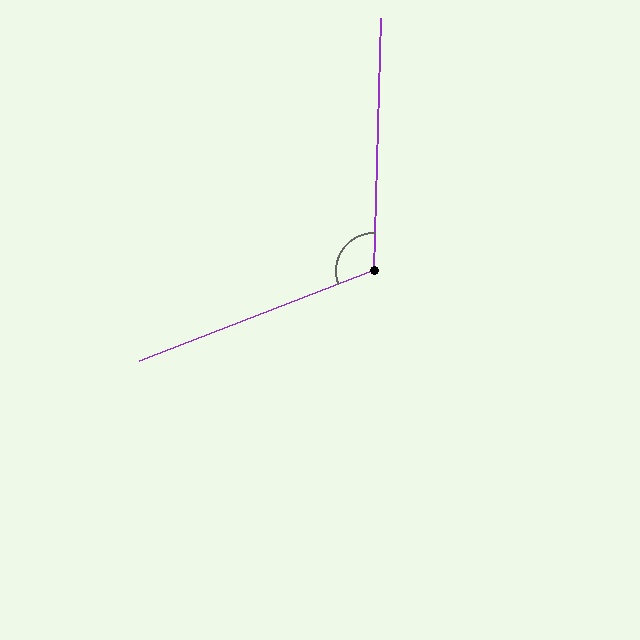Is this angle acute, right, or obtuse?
It is obtuse.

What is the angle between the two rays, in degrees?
Approximately 113 degrees.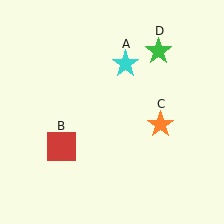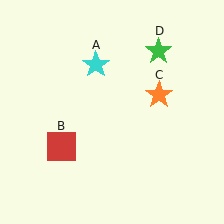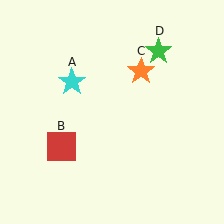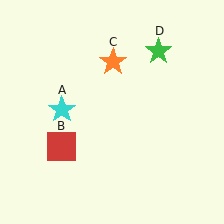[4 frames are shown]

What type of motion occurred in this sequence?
The cyan star (object A), orange star (object C) rotated counterclockwise around the center of the scene.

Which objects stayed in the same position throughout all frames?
Red square (object B) and green star (object D) remained stationary.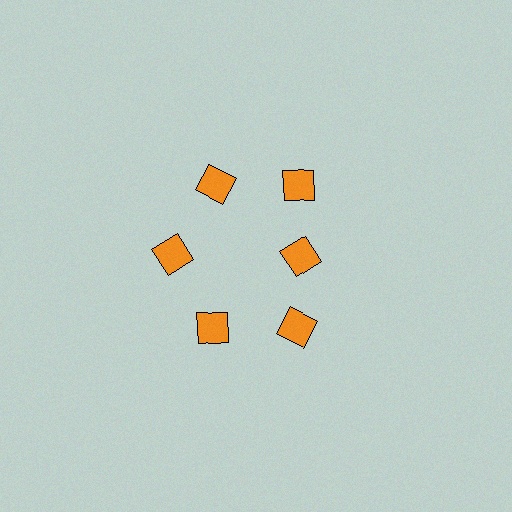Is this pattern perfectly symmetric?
No. The 6 orange diamonds are arranged in a ring, but one element near the 3 o'clock position is pulled inward toward the center, breaking the 6-fold rotational symmetry.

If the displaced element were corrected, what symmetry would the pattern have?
It would have 6-fold rotational symmetry — the pattern would map onto itself every 60 degrees.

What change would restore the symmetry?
The symmetry would be restored by moving it outward, back onto the ring so that all 6 diamonds sit at equal angles and equal distance from the center.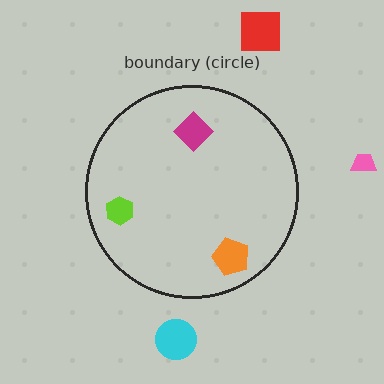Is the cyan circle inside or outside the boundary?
Outside.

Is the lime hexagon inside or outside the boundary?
Inside.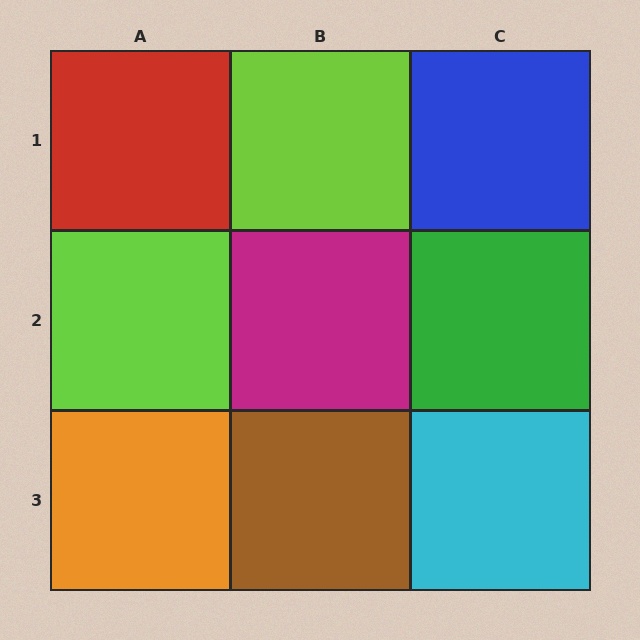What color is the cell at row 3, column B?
Brown.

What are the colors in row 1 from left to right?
Red, lime, blue.